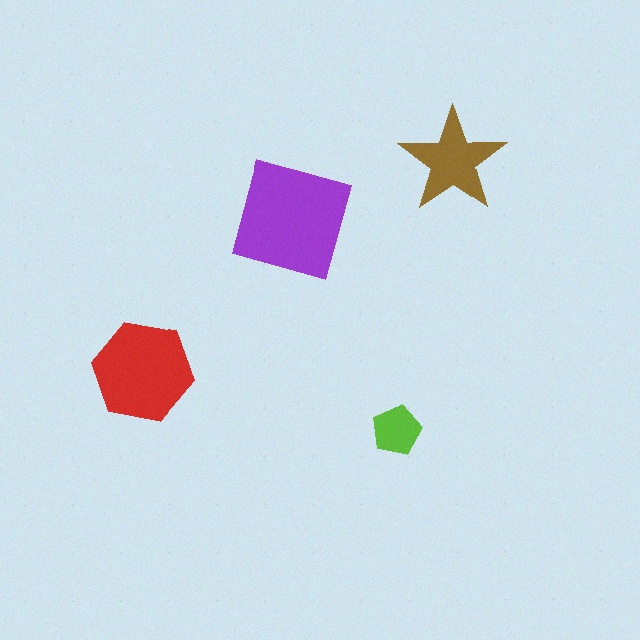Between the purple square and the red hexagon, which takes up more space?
The purple square.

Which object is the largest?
The purple square.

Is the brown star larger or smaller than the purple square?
Smaller.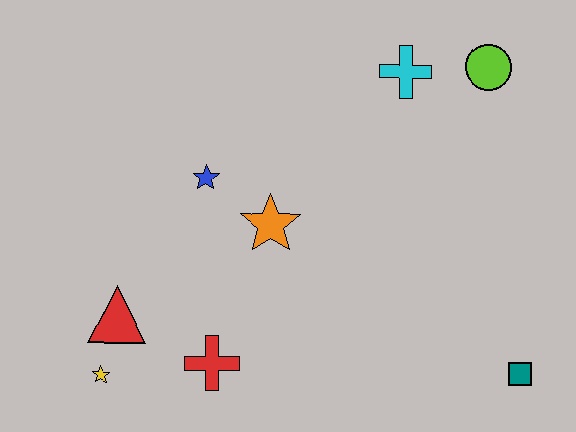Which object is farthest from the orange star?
The teal square is farthest from the orange star.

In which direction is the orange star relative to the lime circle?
The orange star is to the left of the lime circle.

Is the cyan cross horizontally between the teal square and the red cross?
Yes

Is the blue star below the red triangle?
No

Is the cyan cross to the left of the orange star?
No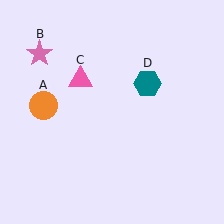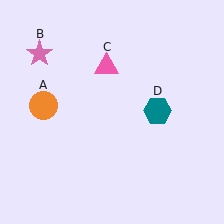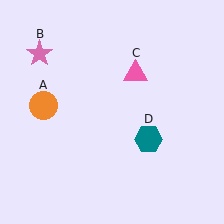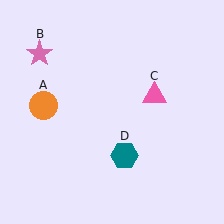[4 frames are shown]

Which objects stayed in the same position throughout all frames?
Orange circle (object A) and pink star (object B) remained stationary.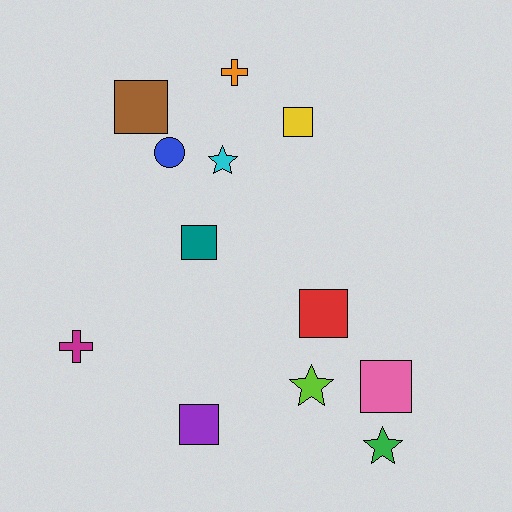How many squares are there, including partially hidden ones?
There are 6 squares.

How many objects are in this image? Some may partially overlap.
There are 12 objects.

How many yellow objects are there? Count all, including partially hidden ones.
There is 1 yellow object.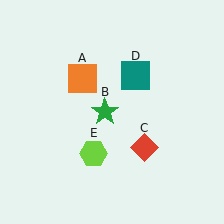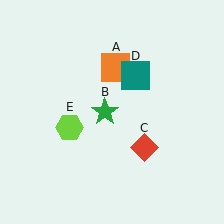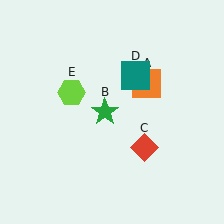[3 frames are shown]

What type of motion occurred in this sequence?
The orange square (object A), lime hexagon (object E) rotated clockwise around the center of the scene.